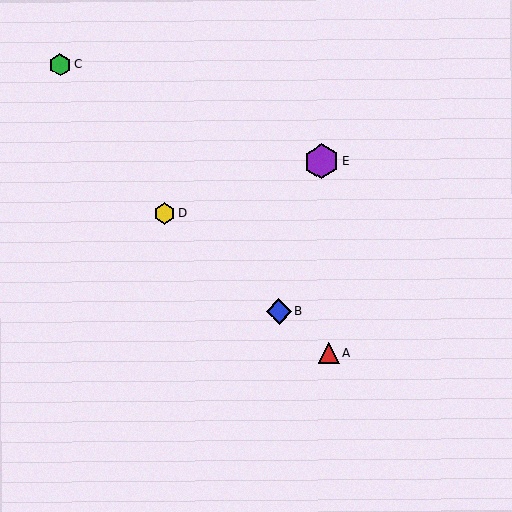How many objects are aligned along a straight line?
3 objects (A, B, D) are aligned along a straight line.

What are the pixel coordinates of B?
Object B is at (279, 311).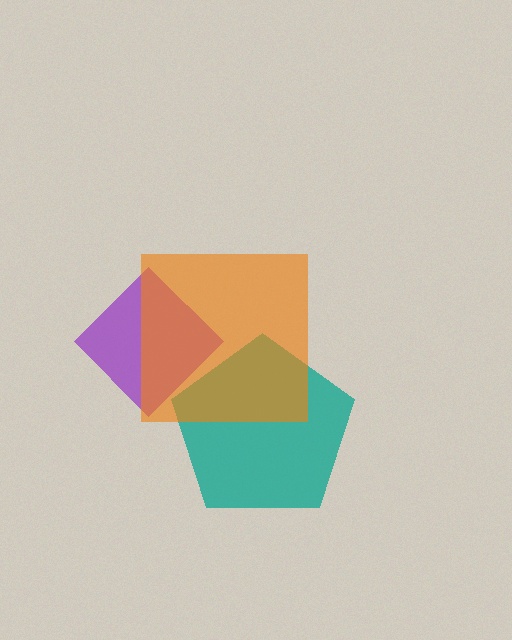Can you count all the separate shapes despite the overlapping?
Yes, there are 3 separate shapes.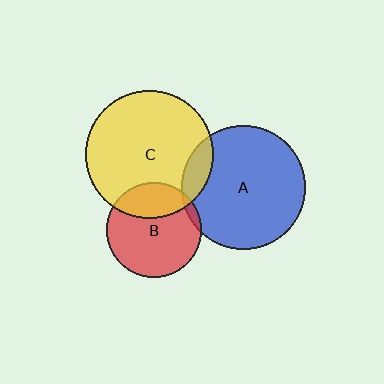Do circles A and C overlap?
Yes.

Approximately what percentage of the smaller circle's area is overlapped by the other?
Approximately 10%.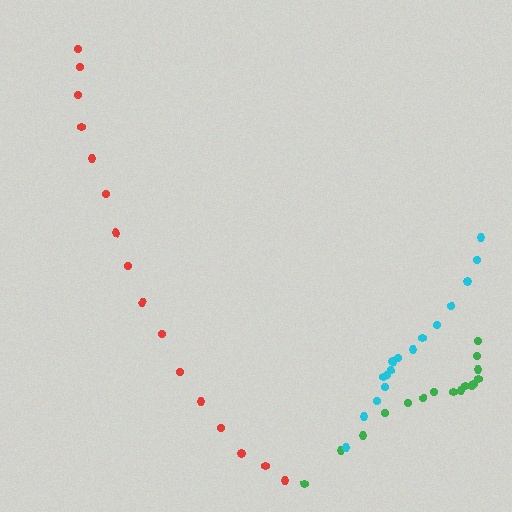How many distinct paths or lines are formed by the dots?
There are 3 distinct paths.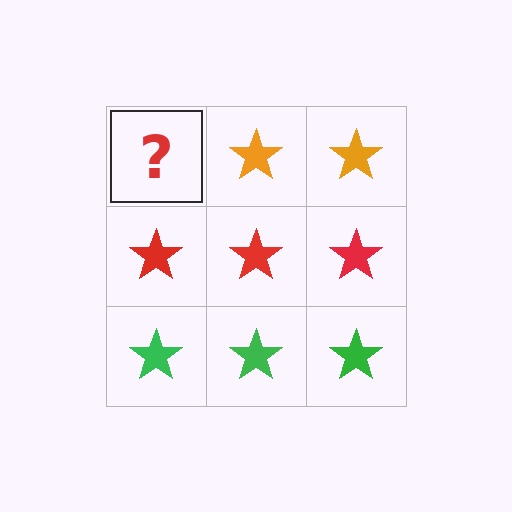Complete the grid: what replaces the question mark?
The question mark should be replaced with an orange star.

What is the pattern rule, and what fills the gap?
The rule is that each row has a consistent color. The gap should be filled with an orange star.